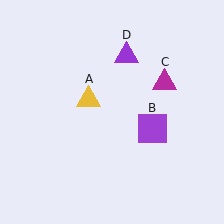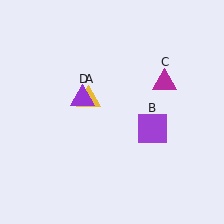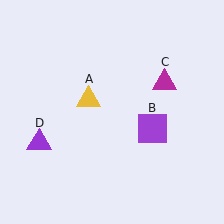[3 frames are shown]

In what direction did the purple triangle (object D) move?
The purple triangle (object D) moved down and to the left.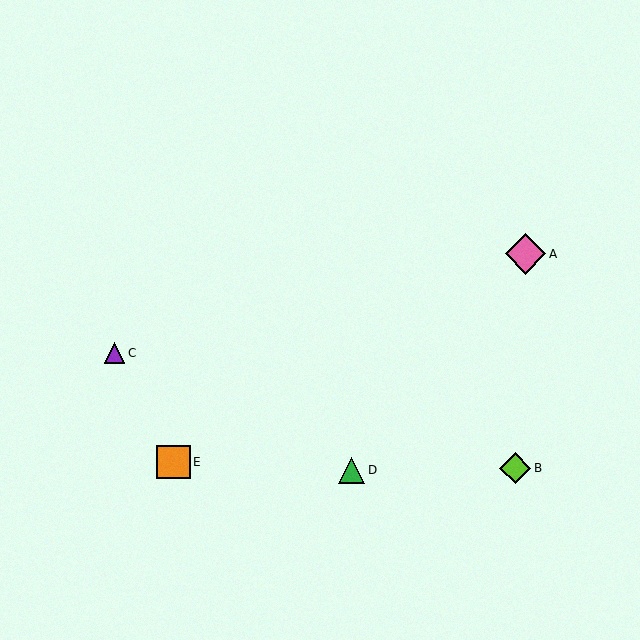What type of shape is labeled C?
Shape C is a purple triangle.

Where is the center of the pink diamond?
The center of the pink diamond is at (525, 254).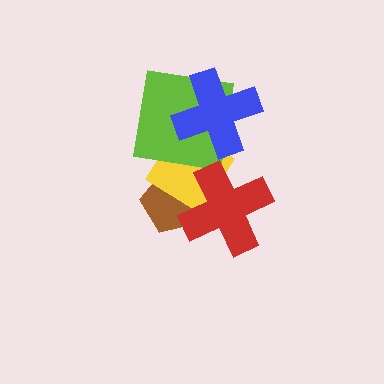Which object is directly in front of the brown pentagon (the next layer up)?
The yellow diamond is directly in front of the brown pentagon.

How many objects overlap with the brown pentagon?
2 objects overlap with the brown pentagon.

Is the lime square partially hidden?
Yes, it is partially covered by another shape.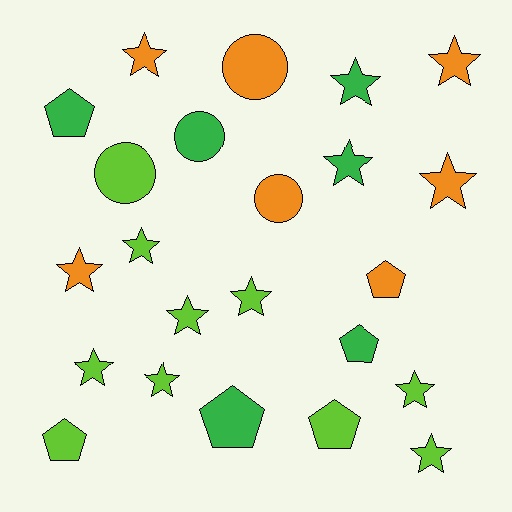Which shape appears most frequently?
Star, with 13 objects.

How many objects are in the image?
There are 23 objects.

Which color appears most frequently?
Lime, with 10 objects.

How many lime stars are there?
There are 7 lime stars.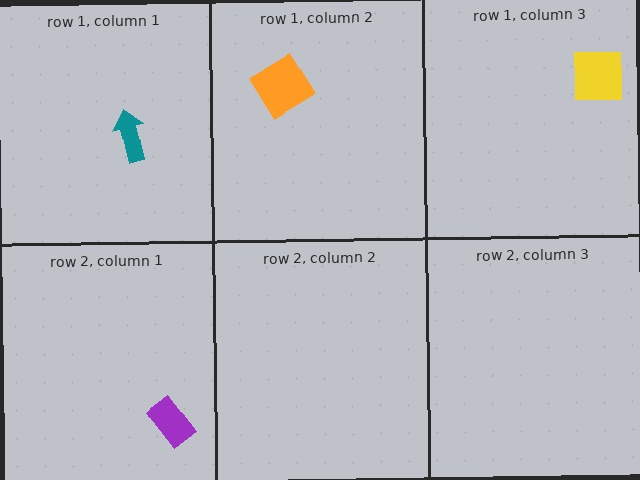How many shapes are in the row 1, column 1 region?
1.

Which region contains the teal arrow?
The row 1, column 1 region.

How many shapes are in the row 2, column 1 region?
1.